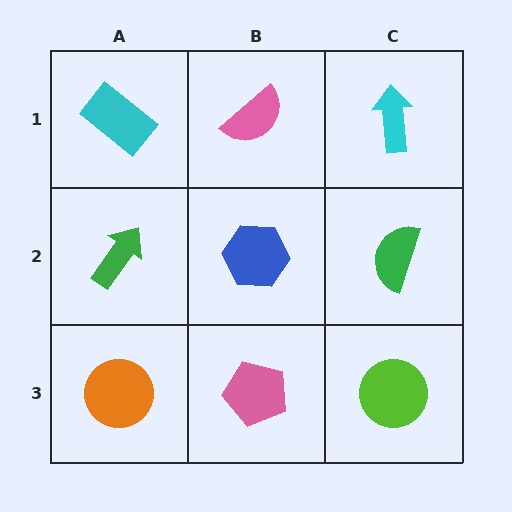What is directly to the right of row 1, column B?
A cyan arrow.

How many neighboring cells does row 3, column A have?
2.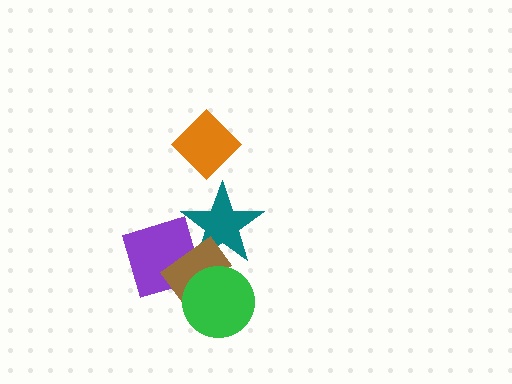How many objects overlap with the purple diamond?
3 objects overlap with the purple diamond.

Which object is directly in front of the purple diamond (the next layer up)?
The teal star is directly in front of the purple diamond.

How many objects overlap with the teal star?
2 objects overlap with the teal star.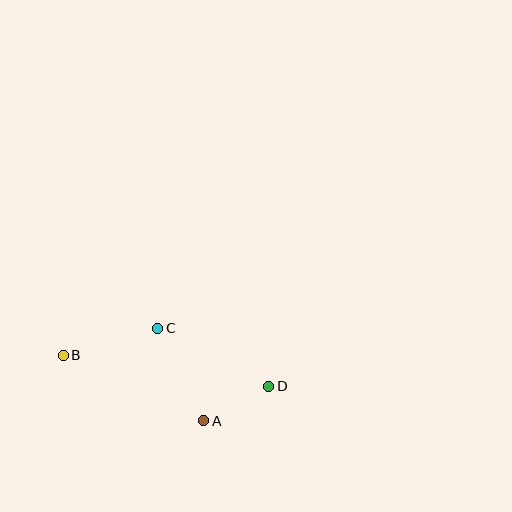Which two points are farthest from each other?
Points B and D are farthest from each other.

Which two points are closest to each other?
Points A and D are closest to each other.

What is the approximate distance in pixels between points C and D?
The distance between C and D is approximately 125 pixels.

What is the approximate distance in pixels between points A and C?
The distance between A and C is approximately 103 pixels.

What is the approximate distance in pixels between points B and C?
The distance between B and C is approximately 98 pixels.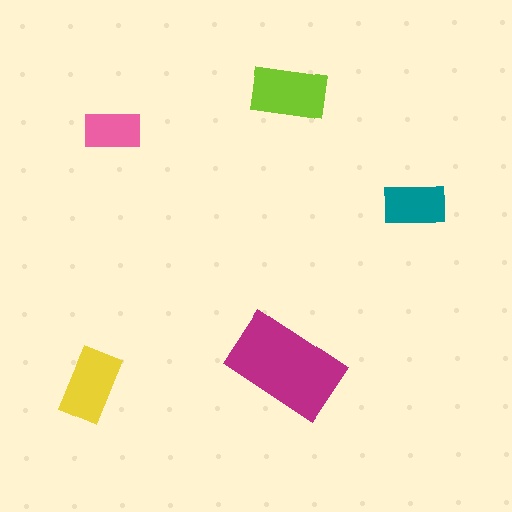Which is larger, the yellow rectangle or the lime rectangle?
The lime one.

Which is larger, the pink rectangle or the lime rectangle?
The lime one.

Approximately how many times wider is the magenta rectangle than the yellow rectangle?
About 1.5 times wider.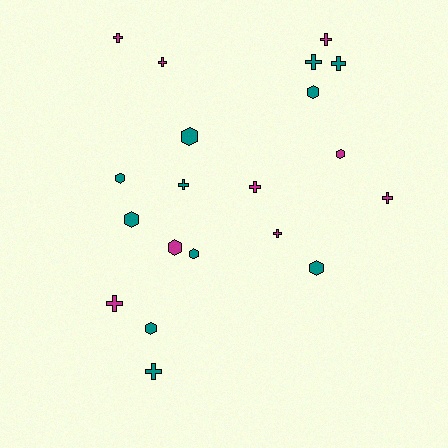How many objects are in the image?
There are 20 objects.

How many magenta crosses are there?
There are 7 magenta crosses.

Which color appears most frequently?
Teal, with 11 objects.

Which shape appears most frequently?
Cross, with 11 objects.